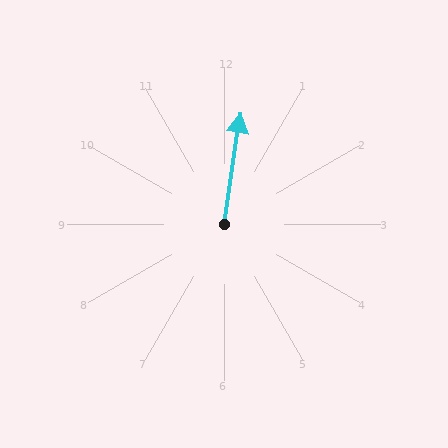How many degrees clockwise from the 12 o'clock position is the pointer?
Approximately 8 degrees.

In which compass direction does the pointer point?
North.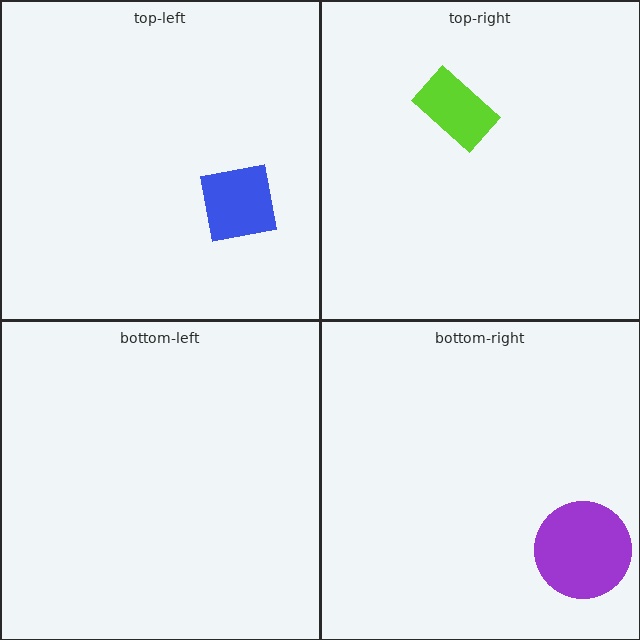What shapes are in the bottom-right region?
The purple circle.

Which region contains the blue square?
The top-left region.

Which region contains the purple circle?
The bottom-right region.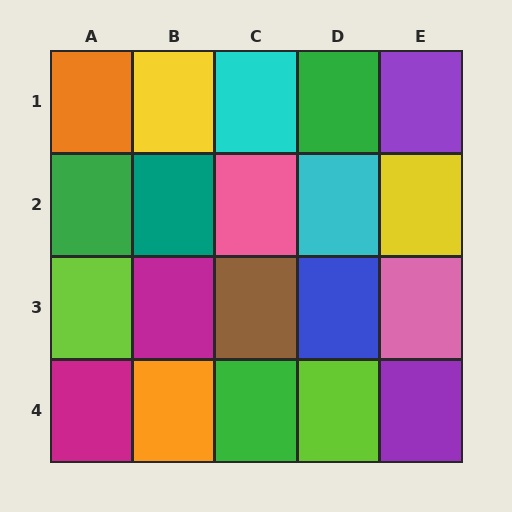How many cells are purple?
2 cells are purple.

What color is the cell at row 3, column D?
Blue.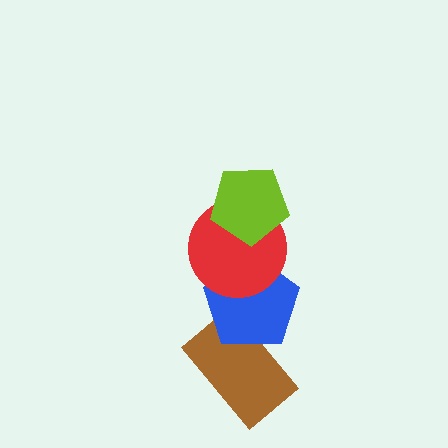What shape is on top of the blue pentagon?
The red circle is on top of the blue pentagon.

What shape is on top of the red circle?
The lime pentagon is on top of the red circle.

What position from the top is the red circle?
The red circle is 2nd from the top.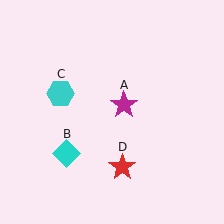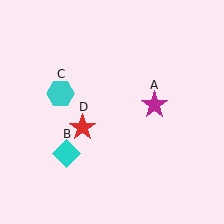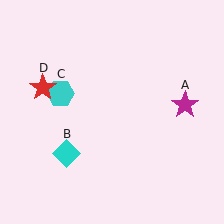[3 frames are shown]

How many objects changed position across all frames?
2 objects changed position: magenta star (object A), red star (object D).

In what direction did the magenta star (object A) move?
The magenta star (object A) moved right.